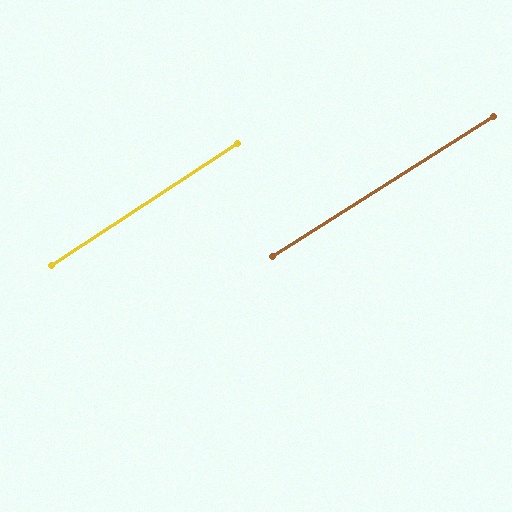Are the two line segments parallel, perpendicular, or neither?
Parallel — their directions differ by only 0.9°.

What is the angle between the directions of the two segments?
Approximately 1 degree.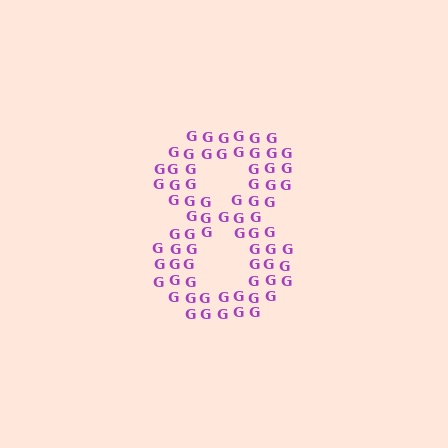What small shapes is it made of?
It is made of small letter G's.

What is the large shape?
The large shape is the digit 8.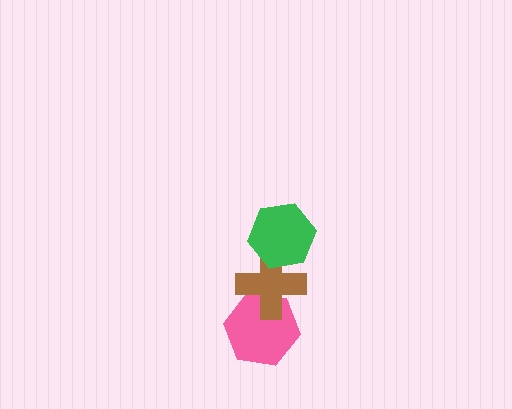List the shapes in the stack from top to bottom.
From top to bottom: the green hexagon, the brown cross, the pink hexagon.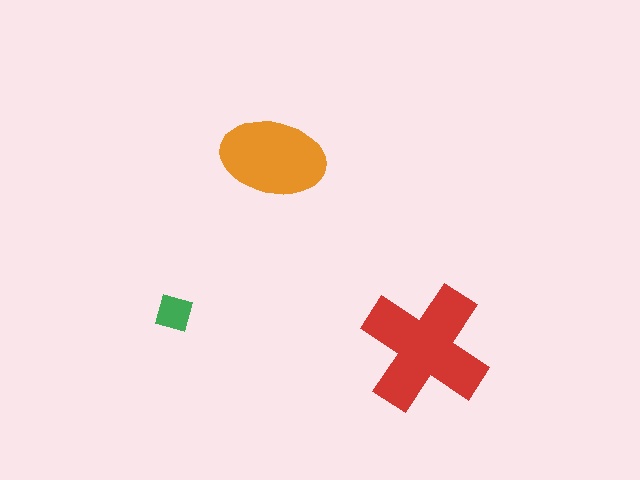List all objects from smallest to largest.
The green diamond, the orange ellipse, the red cross.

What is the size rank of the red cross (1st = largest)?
1st.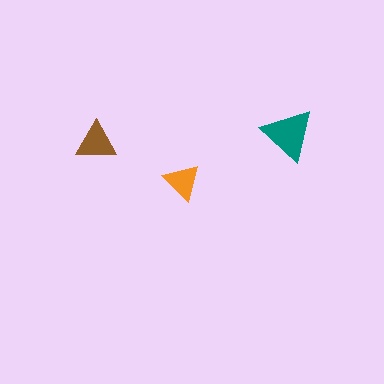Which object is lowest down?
The orange triangle is bottommost.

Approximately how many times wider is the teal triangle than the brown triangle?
About 1.5 times wider.